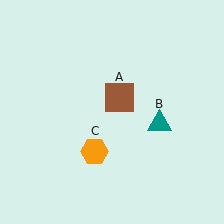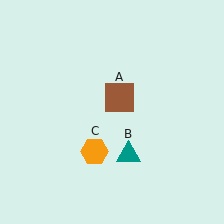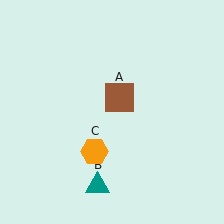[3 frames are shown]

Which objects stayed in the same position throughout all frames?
Brown square (object A) and orange hexagon (object C) remained stationary.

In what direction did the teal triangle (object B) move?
The teal triangle (object B) moved down and to the left.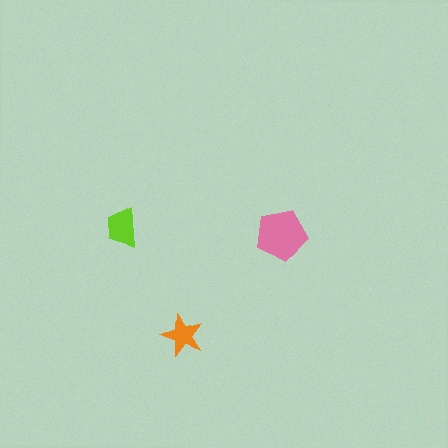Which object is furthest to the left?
The lime trapezoid is leftmost.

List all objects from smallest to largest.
The orange star, the lime trapezoid, the pink pentagon.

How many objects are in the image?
There are 3 objects in the image.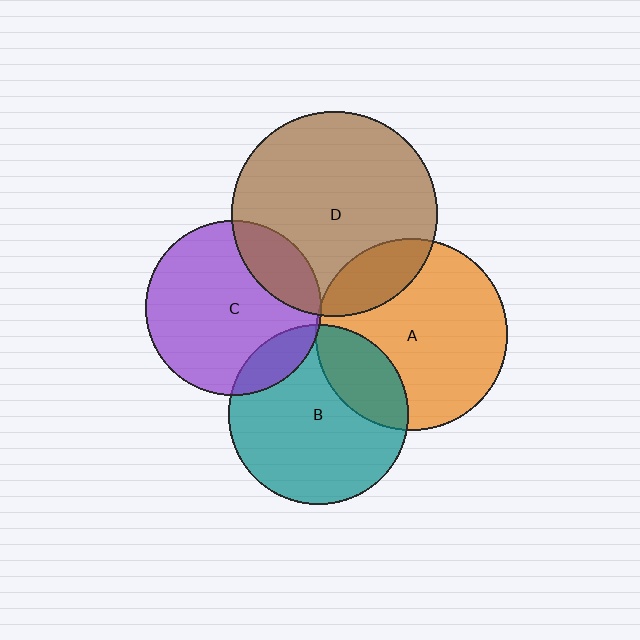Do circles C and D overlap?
Yes.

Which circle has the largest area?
Circle D (brown).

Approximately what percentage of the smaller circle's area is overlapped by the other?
Approximately 20%.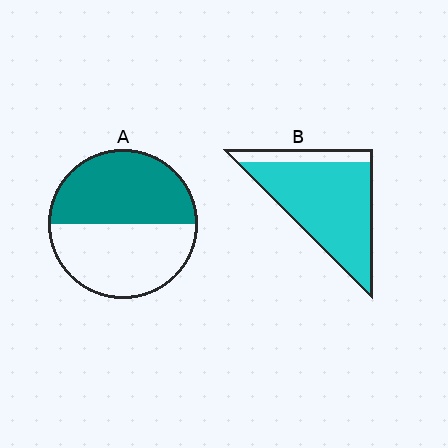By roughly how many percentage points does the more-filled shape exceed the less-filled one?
By roughly 35 percentage points (B over A).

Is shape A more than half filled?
Roughly half.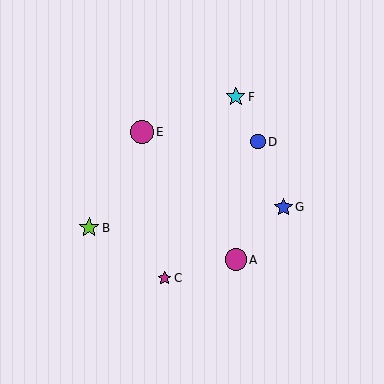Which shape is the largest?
The magenta circle (labeled E) is the largest.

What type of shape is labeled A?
Shape A is a magenta circle.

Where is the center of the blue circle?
The center of the blue circle is at (258, 142).